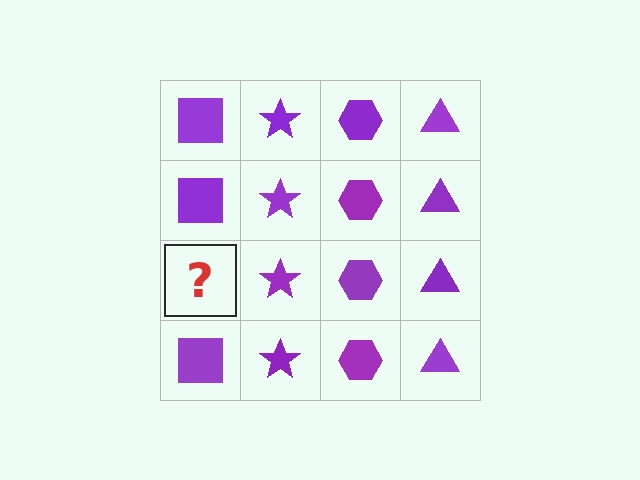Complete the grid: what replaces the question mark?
The question mark should be replaced with a purple square.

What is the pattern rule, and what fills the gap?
The rule is that each column has a consistent shape. The gap should be filled with a purple square.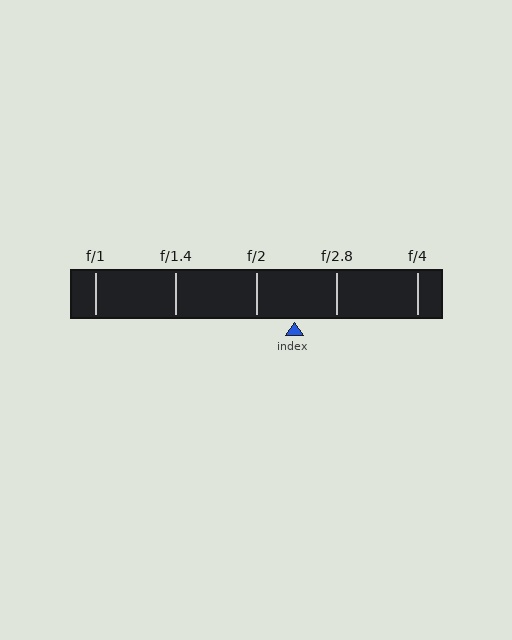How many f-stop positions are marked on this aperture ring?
There are 5 f-stop positions marked.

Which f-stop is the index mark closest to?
The index mark is closest to f/2.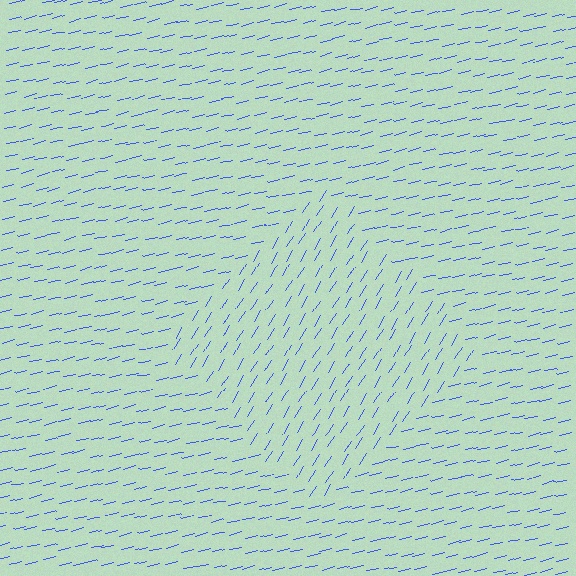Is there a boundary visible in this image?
Yes, there is a texture boundary formed by a change in line orientation.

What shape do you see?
I see a diamond.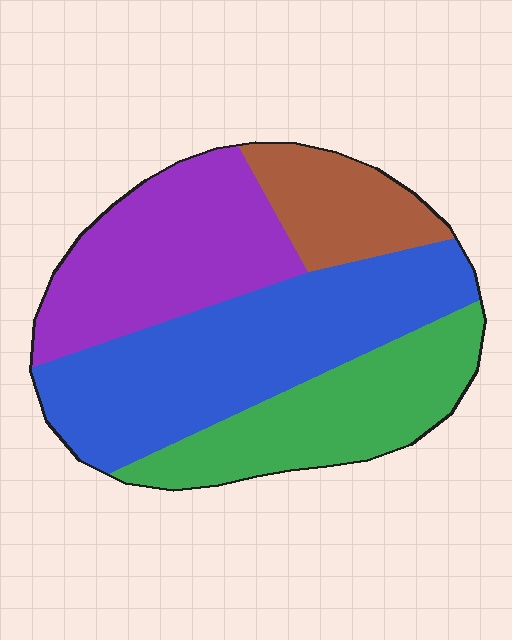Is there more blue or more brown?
Blue.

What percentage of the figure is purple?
Purple covers around 25% of the figure.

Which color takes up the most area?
Blue, at roughly 35%.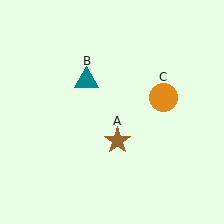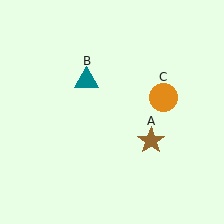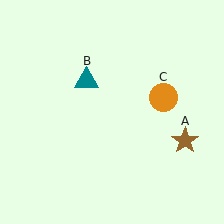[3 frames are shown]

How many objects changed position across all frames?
1 object changed position: brown star (object A).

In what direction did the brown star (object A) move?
The brown star (object A) moved right.